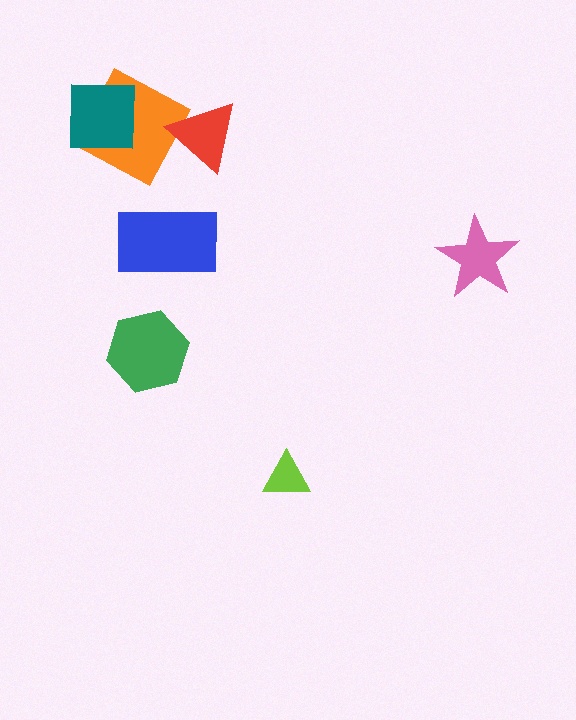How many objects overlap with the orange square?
2 objects overlap with the orange square.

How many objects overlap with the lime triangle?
0 objects overlap with the lime triangle.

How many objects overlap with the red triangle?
1 object overlaps with the red triangle.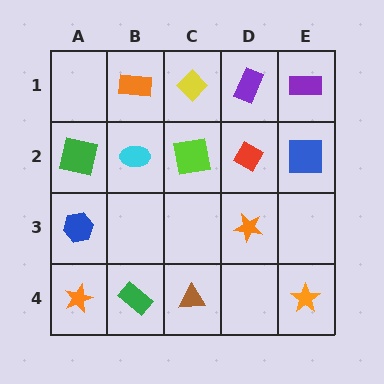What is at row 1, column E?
A purple rectangle.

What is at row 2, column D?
A red diamond.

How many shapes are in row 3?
2 shapes.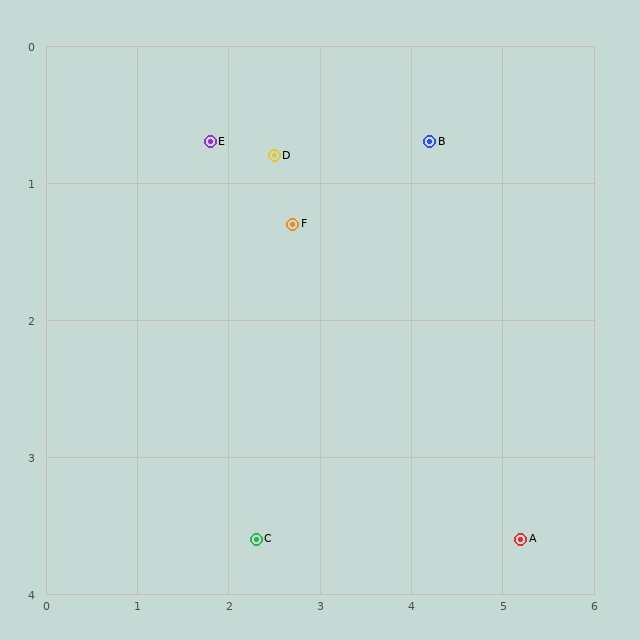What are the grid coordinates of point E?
Point E is at approximately (1.8, 0.7).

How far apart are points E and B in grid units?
Points E and B are about 2.4 grid units apart.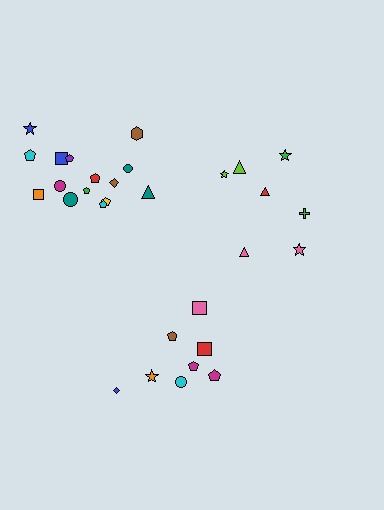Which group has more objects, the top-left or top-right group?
The top-left group.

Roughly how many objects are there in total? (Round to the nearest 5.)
Roughly 30 objects in total.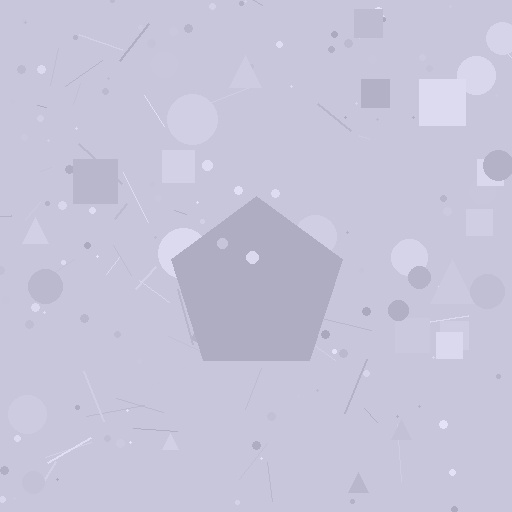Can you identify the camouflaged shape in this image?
The camouflaged shape is a pentagon.